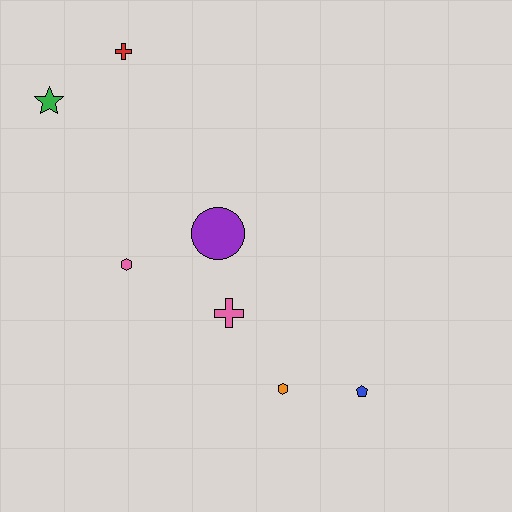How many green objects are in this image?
There is 1 green object.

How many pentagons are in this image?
There is 1 pentagon.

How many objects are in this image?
There are 7 objects.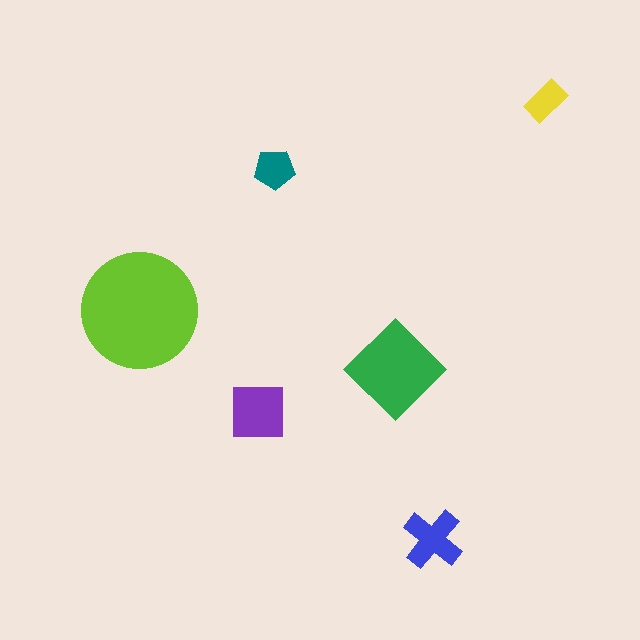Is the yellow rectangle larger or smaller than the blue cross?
Smaller.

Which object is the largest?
The lime circle.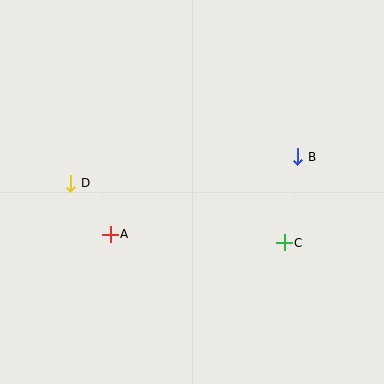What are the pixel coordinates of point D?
Point D is at (71, 183).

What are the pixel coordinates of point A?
Point A is at (110, 234).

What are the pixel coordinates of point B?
Point B is at (298, 157).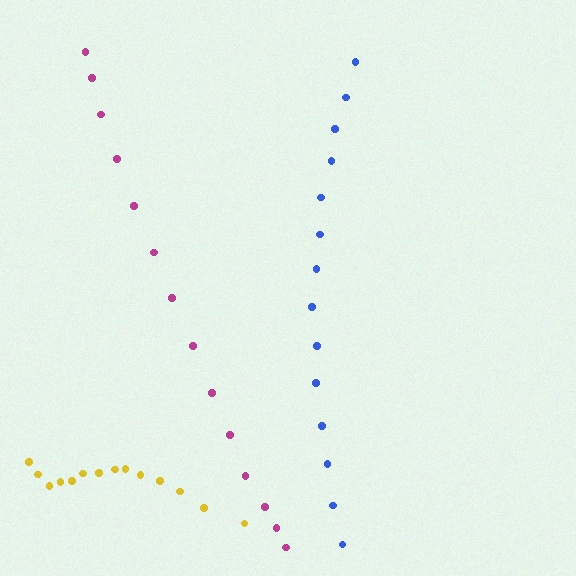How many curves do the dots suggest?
There are 3 distinct paths.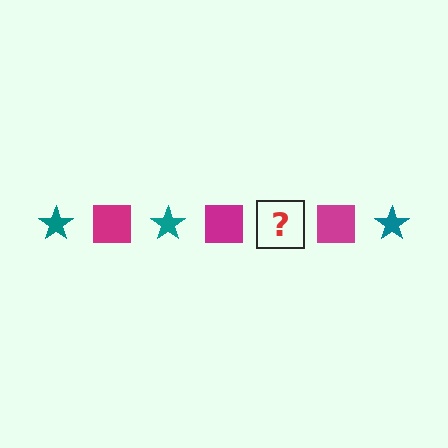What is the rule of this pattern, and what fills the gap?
The rule is that the pattern alternates between teal star and magenta square. The gap should be filled with a teal star.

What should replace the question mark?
The question mark should be replaced with a teal star.